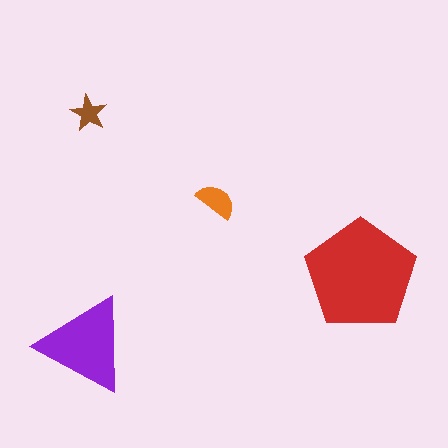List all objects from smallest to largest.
The brown star, the orange semicircle, the purple triangle, the red pentagon.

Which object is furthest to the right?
The red pentagon is rightmost.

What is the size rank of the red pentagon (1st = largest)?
1st.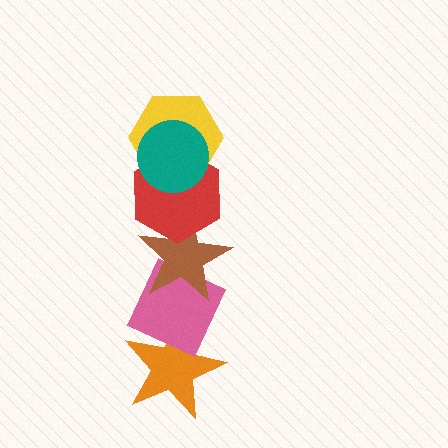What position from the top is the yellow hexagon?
The yellow hexagon is 2nd from the top.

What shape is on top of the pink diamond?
The brown star is on top of the pink diamond.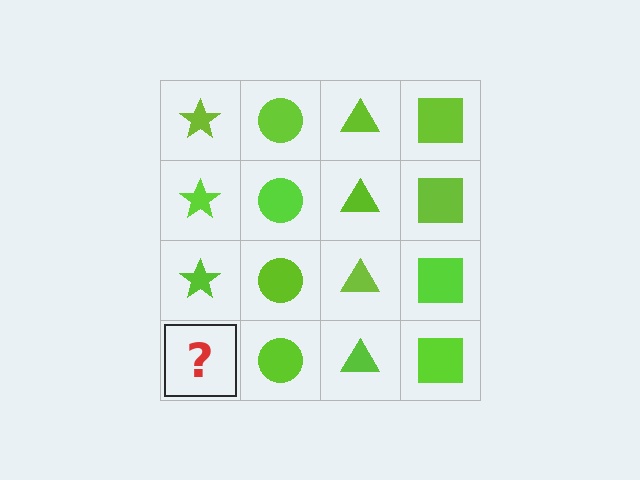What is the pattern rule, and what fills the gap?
The rule is that each column has a consistent shape. The gap should be filled with a lime star.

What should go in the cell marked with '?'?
The missing cell should contain a lime star.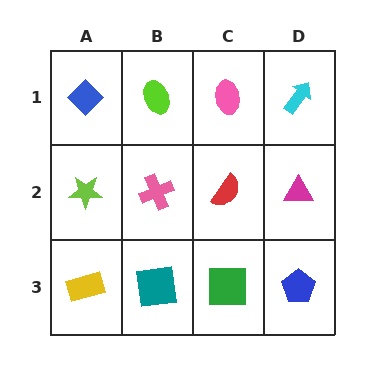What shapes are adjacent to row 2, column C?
A pink ellipse (row 1, column C), a green square (row 3, column C), a pink cross (row 2, column B), a magenta triangle (row 2, column D).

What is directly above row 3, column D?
A magenta triangle.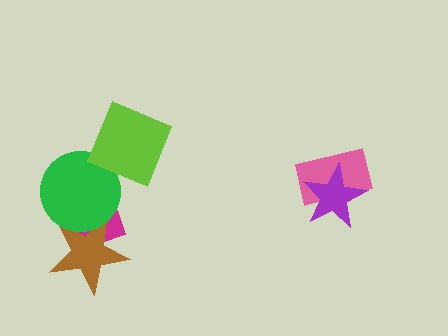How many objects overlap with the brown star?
2 objects overlap with the brown star.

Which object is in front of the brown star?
The green circle is in front of the brown star.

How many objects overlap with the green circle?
2 objects overlap with the green circle.